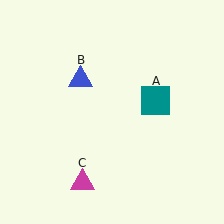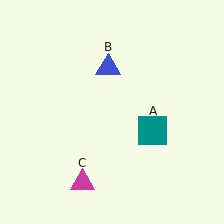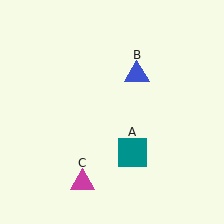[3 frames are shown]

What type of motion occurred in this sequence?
The teal square (object A), blue triangle (object B) rotated clockwise around the center of the scene.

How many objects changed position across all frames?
2 objects changed position: teal square (object A), blue triangle (object B).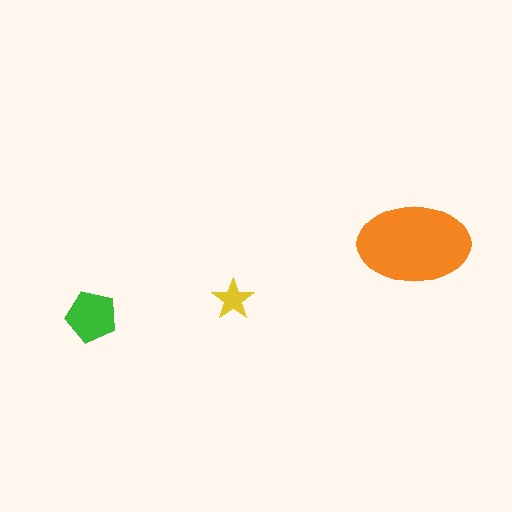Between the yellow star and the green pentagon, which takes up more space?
The green pentagon.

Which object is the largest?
The orange ellipse.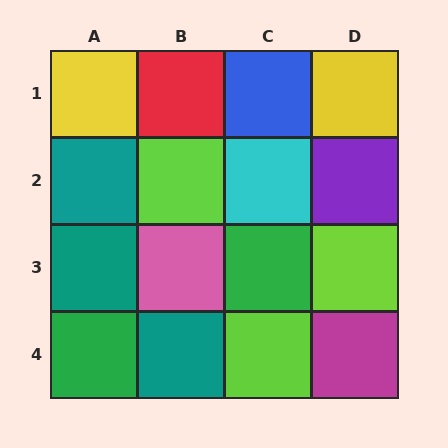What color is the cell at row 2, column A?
Teal.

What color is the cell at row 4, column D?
Magenta.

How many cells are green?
2 cells are green.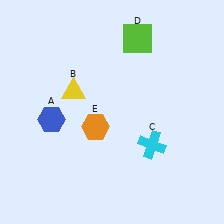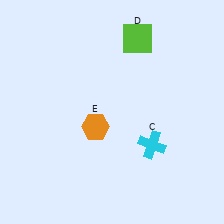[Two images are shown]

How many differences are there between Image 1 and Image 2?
There are 2 differences between the two images.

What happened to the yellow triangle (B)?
The yellow triangle (B) was removed in Image 2. It was in the top-left area of Image 1.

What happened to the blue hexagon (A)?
The blue hexagon (A) was removed in Image 2. It was in the bottom-left area of Image 1.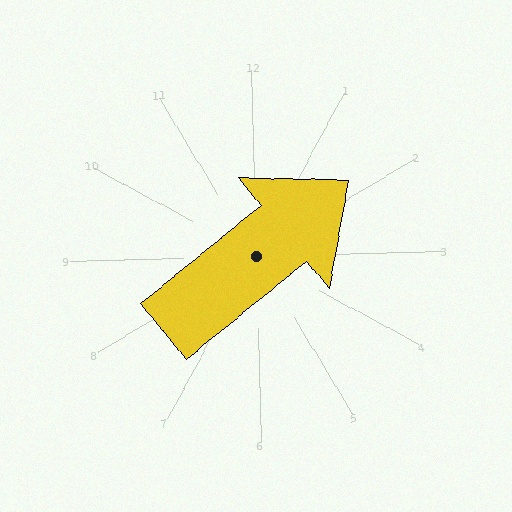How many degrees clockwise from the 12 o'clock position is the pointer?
Approximately 52 degrees.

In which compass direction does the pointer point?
Northeast.